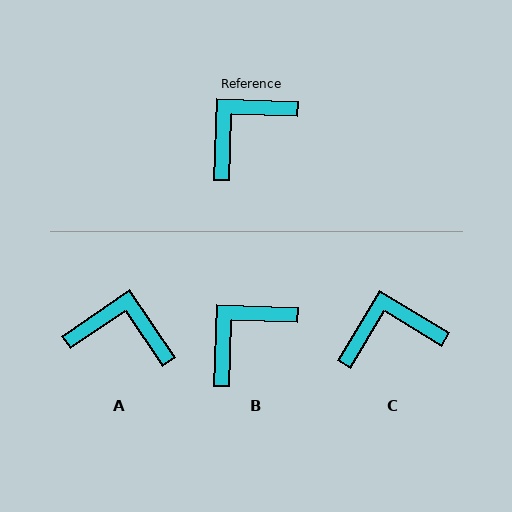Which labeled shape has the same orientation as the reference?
B.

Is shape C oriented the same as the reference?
No, it is off by about 29 degrees.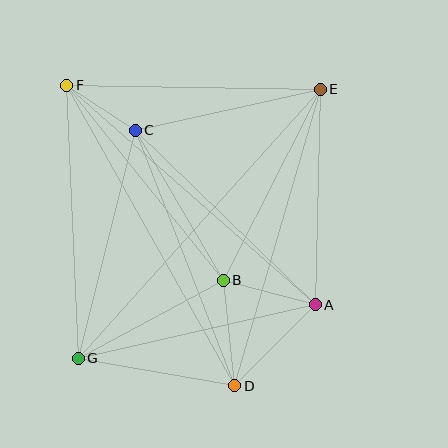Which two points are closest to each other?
Points C and F are closest to each other.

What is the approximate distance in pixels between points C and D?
The distance between C and D is approximately 274 pixels.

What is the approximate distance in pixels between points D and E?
The distance between D and E is approximately 309 pixels.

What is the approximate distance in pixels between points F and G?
The distance between F and G is approximately 273 pixels.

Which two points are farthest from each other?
Points E and G are farthest from each other.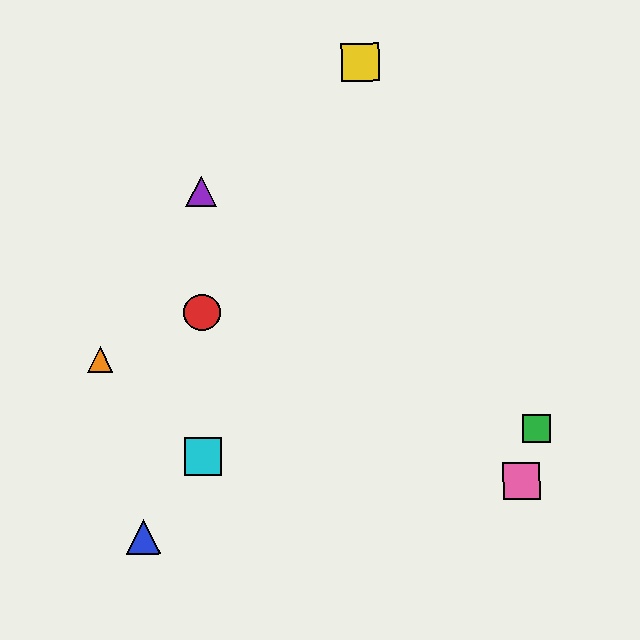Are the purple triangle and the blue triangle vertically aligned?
No, the purple triangle is at x≈201 and the blue triangle is at x≈143.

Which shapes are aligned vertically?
The red circle, the purple triangle, the cyan square are aligned vertically.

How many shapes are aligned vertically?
3 shapes (the red circle, the purple triangle, the cyan square) are aligned vertically.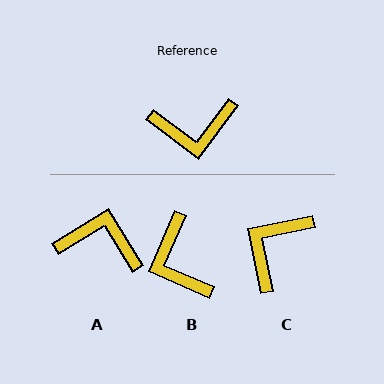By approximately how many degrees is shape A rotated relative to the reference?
Approximately 158 degrees counter-clockwise.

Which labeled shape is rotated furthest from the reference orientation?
A, about 158 degrees away.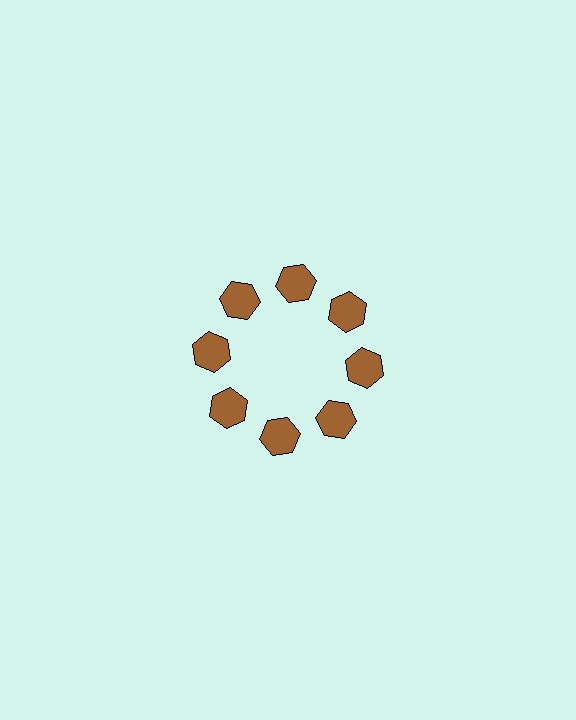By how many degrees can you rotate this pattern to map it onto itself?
The pattern maps onto itself every 45 degrees of rotation.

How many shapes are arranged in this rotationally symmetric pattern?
There are 8 shapes, arranged in 8 groups of 1.